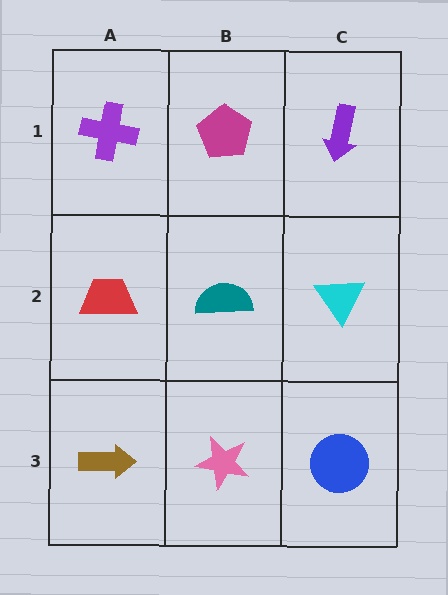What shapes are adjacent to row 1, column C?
A cyan triangle (row 2, column C), a magenta pentagon (row 1, column B).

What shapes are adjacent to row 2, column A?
A purple cross (row 1, column A), a brown arrow (row 3, column A), a teal semicircle (row 2, column B).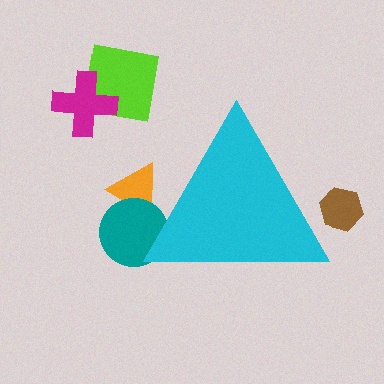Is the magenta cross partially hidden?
No, the magenta cross is fully visible.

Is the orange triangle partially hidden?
Yes, the orange triangle is partially hidden behind the cyan triangle.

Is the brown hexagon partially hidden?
Yes, the brown hexagon is partially hidden behind the cyan triangle.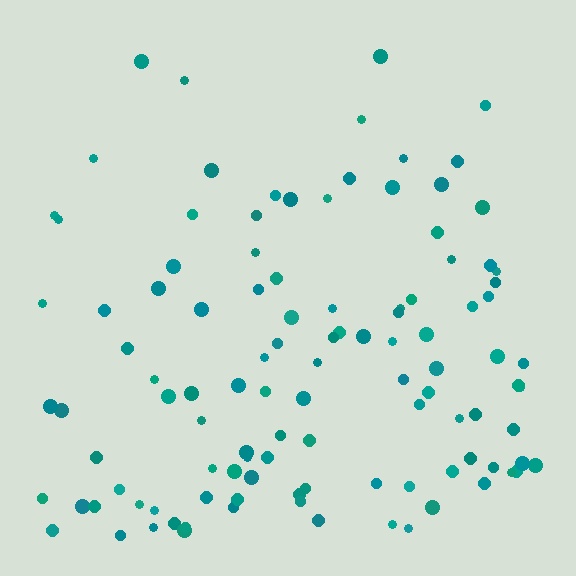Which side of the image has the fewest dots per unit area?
The top.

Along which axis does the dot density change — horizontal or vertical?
Vertical.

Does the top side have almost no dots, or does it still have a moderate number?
Still a moderate number, just noticeably fewer than the bottom.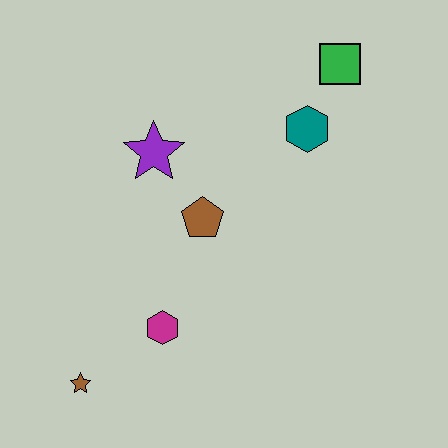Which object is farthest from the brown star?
The green square is farthest from the brown star.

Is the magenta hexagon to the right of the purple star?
Yes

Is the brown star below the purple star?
Yes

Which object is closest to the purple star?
The brown pentagon is closest to the purple star.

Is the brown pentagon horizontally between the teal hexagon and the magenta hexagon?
Yes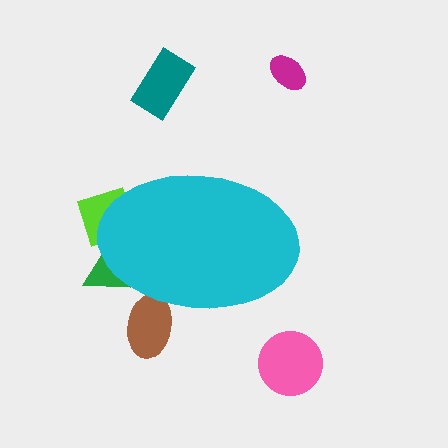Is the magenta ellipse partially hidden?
No, the magenta ellipse is fully visible.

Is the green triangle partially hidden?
Yes, the green triangle is partially hidden behind the cyan ellipse.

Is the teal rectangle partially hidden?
No, the teal rectangle is fully visible.